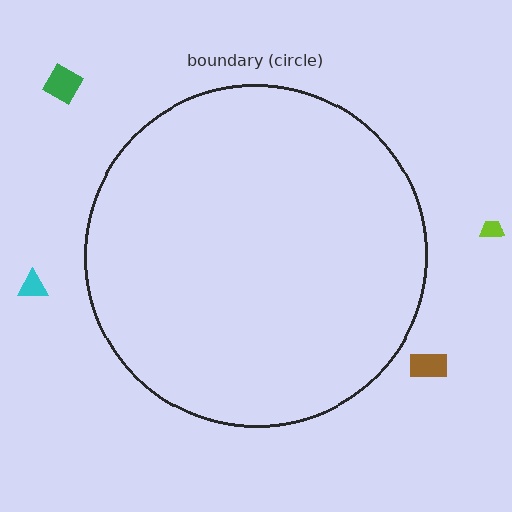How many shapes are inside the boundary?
0 inside, 4 outside.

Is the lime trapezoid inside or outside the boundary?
Outside.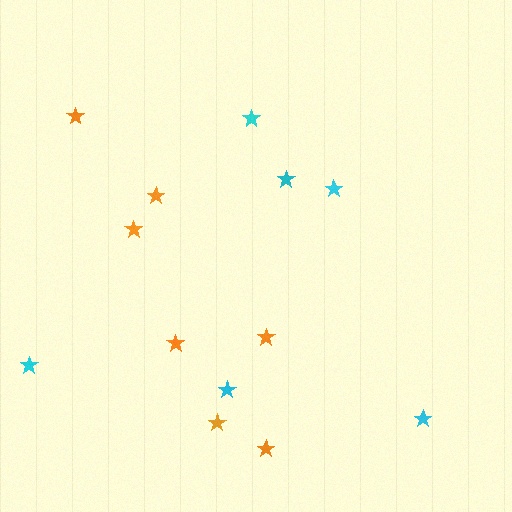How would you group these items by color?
There are 2 groups: one group of orange stars (7) and one group of cyan stars (6).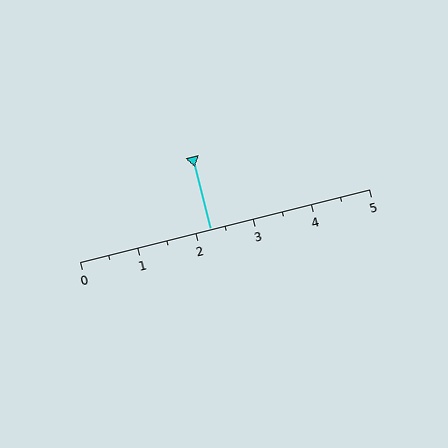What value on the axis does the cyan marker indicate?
The marker indicates approximately 2.2.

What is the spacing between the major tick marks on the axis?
The major ticks are spaced 1 apart.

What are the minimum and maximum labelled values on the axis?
The axis runs from 0 to 5.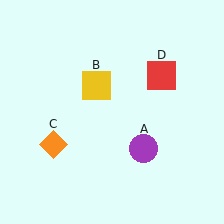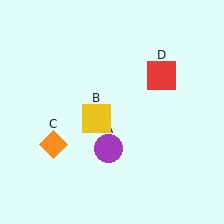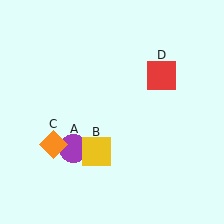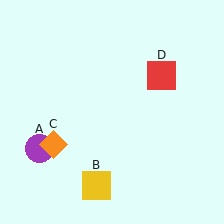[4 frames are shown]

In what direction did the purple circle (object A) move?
The purple circle (object A) moved left.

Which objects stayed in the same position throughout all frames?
Orange diamond (object C) and red square (object D) remained stationary.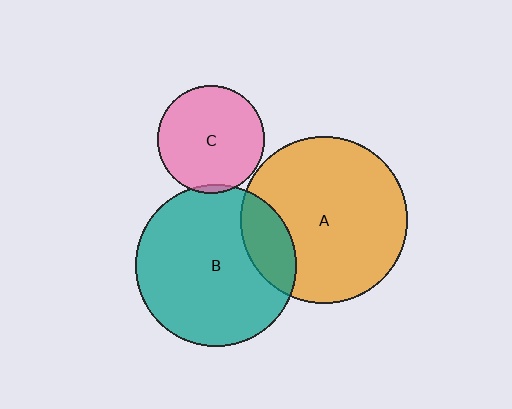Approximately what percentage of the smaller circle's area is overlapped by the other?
Approximately 5%.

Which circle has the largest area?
Circle A (orange).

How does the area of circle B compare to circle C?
Approximately 2.3 times.